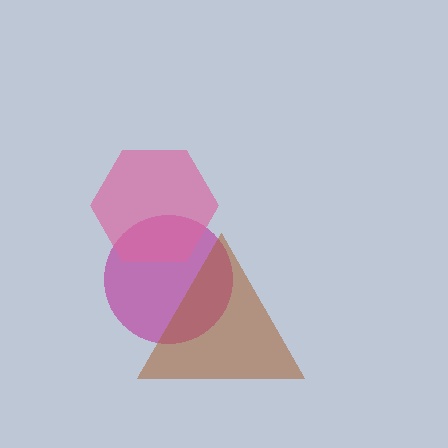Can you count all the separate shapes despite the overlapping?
Yes, there are 3 separate shapes.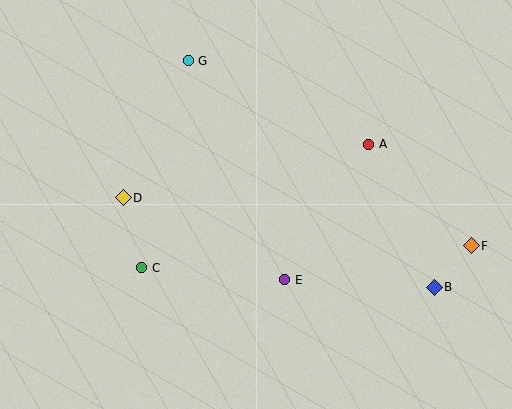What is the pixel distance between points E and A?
The distance between E and A is 159 pixels.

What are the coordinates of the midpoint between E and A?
The midpoint between E and A is at (327, 212).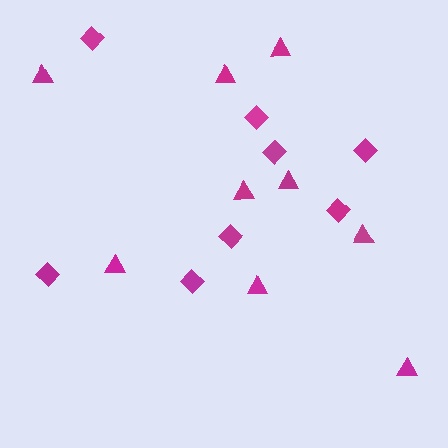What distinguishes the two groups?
There are 2 groups: one group of triangles (9) and one group of diamonds (8).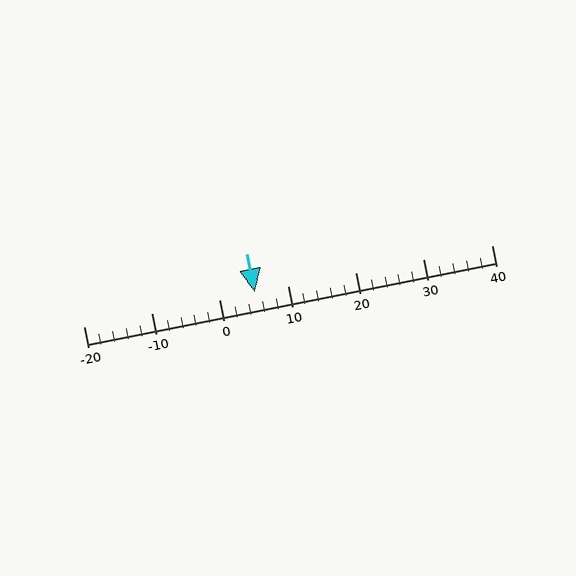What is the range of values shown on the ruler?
The ruler shows values from -20 to 40.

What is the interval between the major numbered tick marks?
The major tick marks are spaced 10 units apart.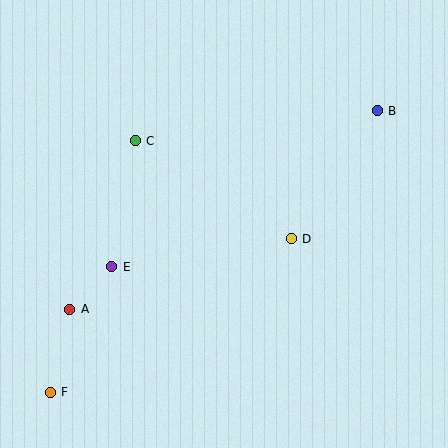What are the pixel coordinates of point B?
Point B is at (377, 111).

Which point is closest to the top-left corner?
Point C is closest to the top-left corner.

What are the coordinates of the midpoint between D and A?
The midpoint between D and A is at (181, 274).